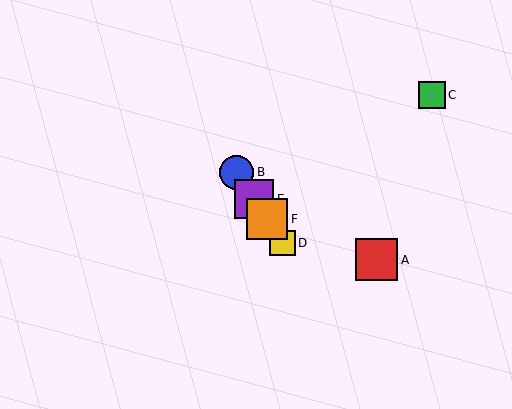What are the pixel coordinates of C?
Object C is at (432, 95).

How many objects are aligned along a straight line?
4 objects (B, D, E, F) are aligned along a straight line.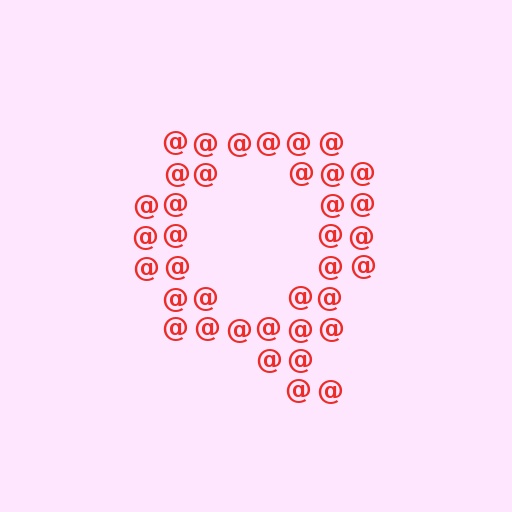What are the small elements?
The small elements are at signs.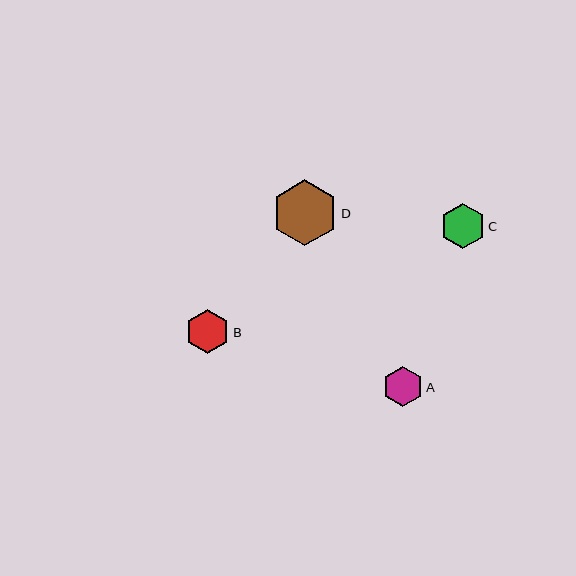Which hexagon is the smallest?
Hexagon A is the smallest with a size of approximately 40 pixels.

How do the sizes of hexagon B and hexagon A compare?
Hexagon B and hexagon A are approximately the same size.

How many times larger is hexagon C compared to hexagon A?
Hexagon C is approximately 1.1 times the size of hexagon A.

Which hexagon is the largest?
Hexagon D is the largest with a size of approximately 66 pixels.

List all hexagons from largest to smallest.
From largest to smallest: D, C, B, A.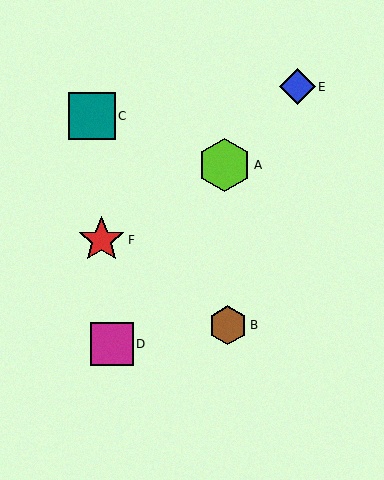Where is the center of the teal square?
The center of the teal square is at (92, 116).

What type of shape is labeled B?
Shape B is a brown hexagon.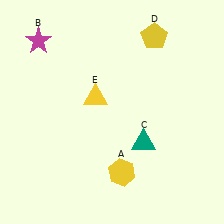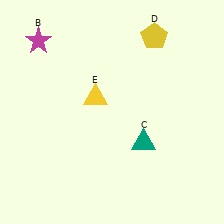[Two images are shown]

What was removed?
The yellow hexagon (A) was removed in Image 2.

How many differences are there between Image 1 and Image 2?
There is 1 difference between the two images.